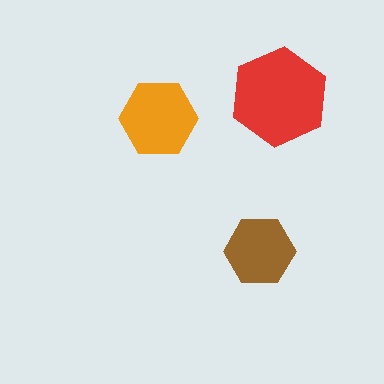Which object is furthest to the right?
The red hexagon is rightmost.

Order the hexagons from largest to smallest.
the red one, the orange one, the brown one.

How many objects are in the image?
There are 3 objects in the image.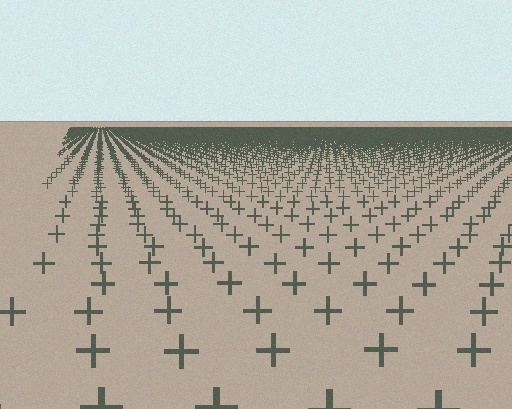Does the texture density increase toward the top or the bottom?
Density increases toward the top.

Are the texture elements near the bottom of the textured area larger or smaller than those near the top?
Larger. Near the bottom, elements are closer to the viewer and appear at a bigger on-screen size.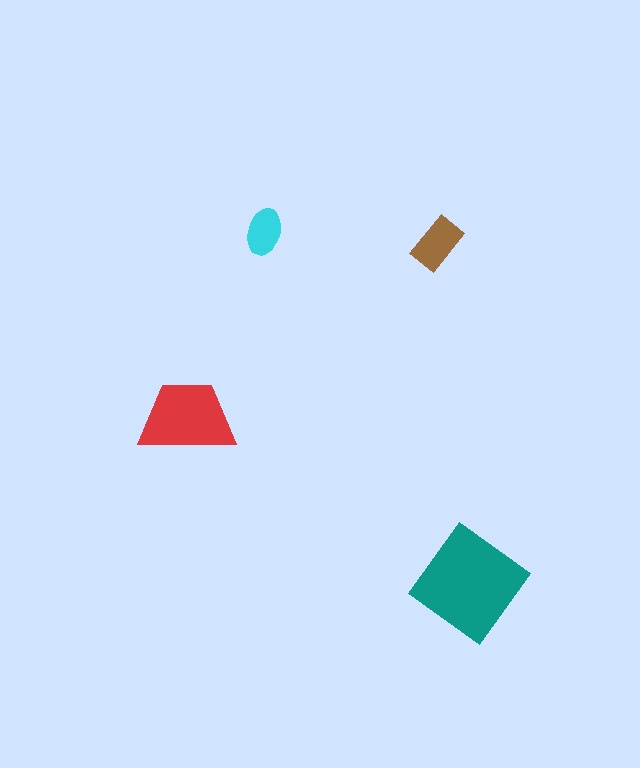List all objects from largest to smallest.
The teal diamond, the red trapezoid, the brown rectangle, the cyan ellipse.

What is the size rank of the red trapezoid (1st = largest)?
2nd.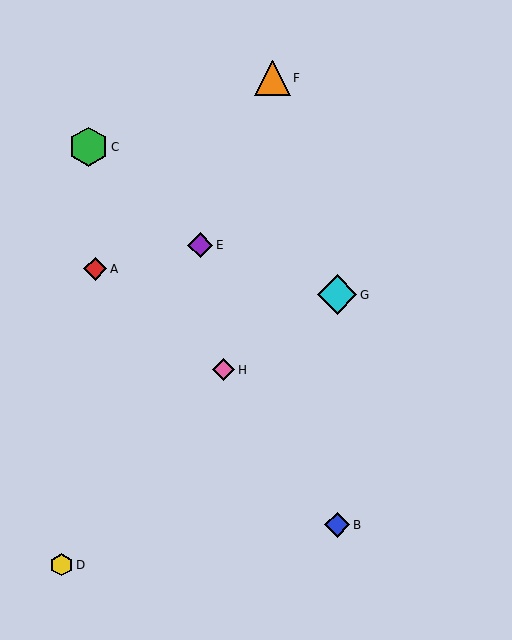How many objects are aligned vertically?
2 objects (B, G) are aligned vertically.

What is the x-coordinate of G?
Object G is at x≈337.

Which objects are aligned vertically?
Objects B, G are aligned vertically.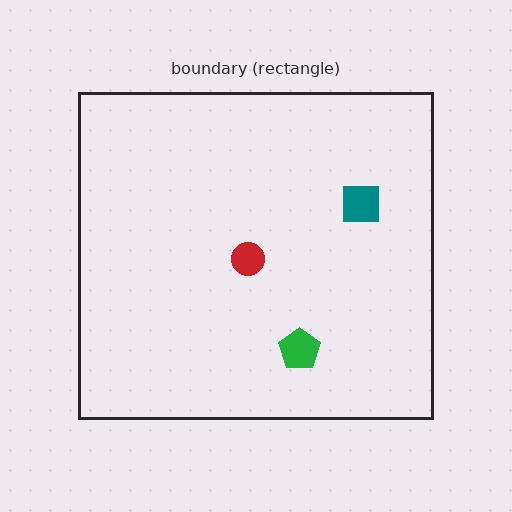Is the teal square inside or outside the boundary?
Inside.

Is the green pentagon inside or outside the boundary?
Inside.